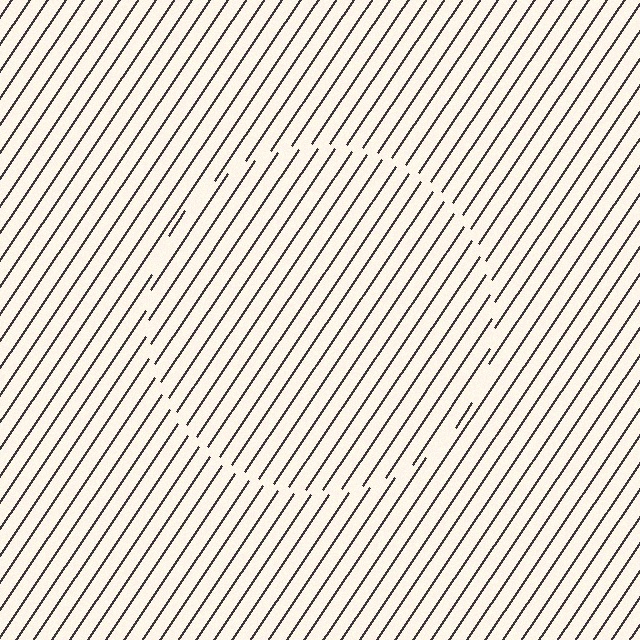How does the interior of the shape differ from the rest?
The interior of the shape contains the same grating, shifted by half a period — the contour is defined by the phase discontinuity where line-ends from the inner and outer gratings abut.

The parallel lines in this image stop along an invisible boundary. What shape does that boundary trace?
An illusory circle. The interior of the shape contains the same grating, shifted by half a period — the contour is defined by the phase discontinuity where line-ends from the inner and outer gratings abut.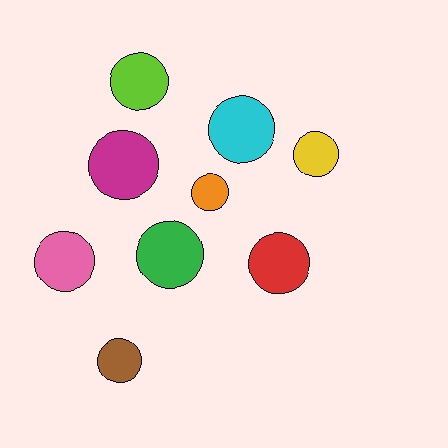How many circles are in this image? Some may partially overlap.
There are 9 circles.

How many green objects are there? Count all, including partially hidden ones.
There is 1 green object.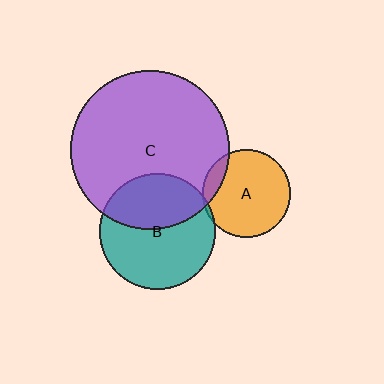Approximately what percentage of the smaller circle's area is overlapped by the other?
Approximately 5%.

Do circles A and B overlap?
Yes.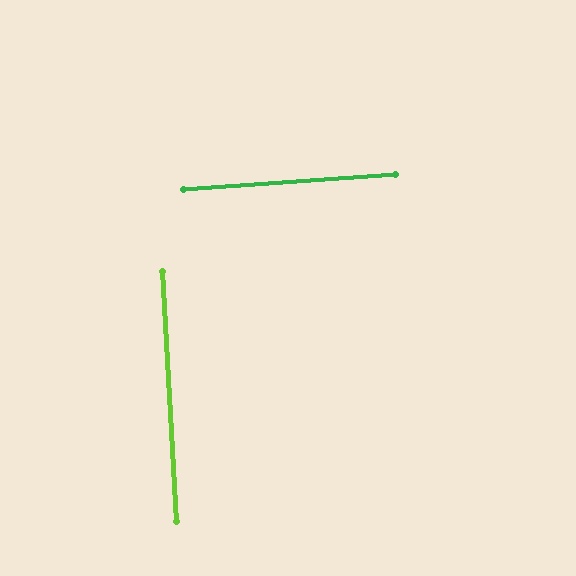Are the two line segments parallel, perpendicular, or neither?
Perpendicular — they meet at approximately 89°.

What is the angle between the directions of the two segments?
Approximately 89 degrees.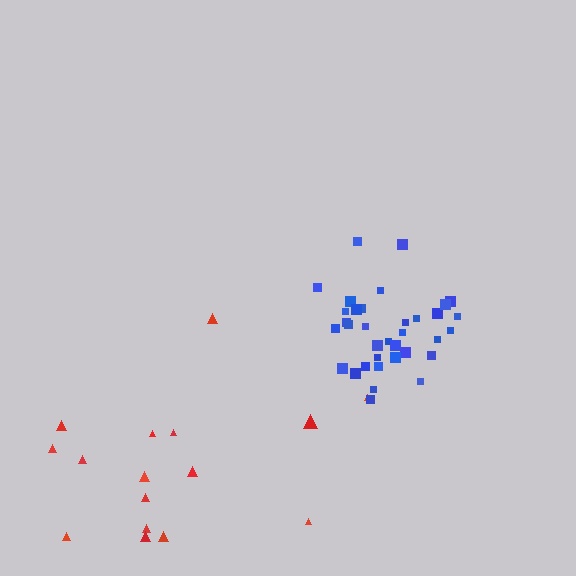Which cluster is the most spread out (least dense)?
Red.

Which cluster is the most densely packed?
Blue.